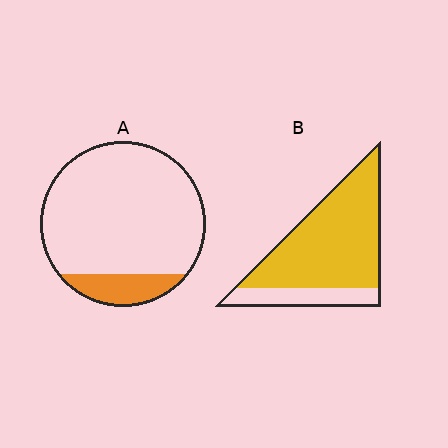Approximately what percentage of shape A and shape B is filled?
A is approximately 15% and B is approximately 80%.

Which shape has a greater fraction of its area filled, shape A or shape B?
Shape B.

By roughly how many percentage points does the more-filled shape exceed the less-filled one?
By roughly 65 percentage points (B over A).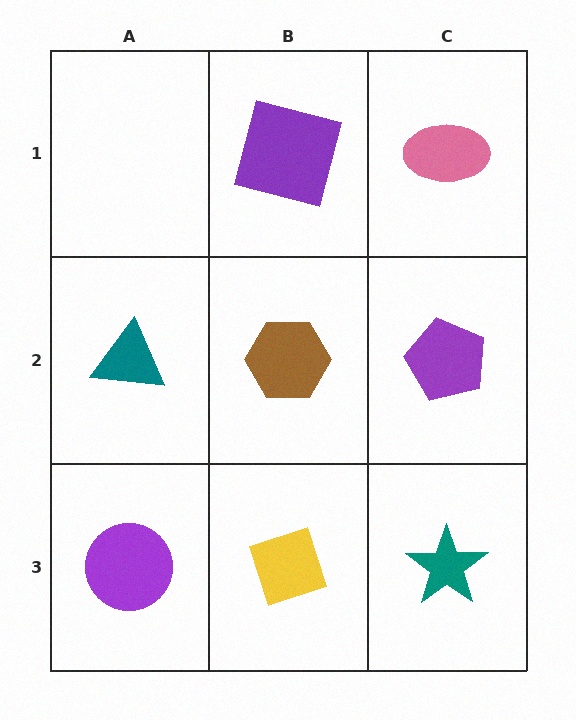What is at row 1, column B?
A purple square.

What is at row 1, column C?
A pink ellipse.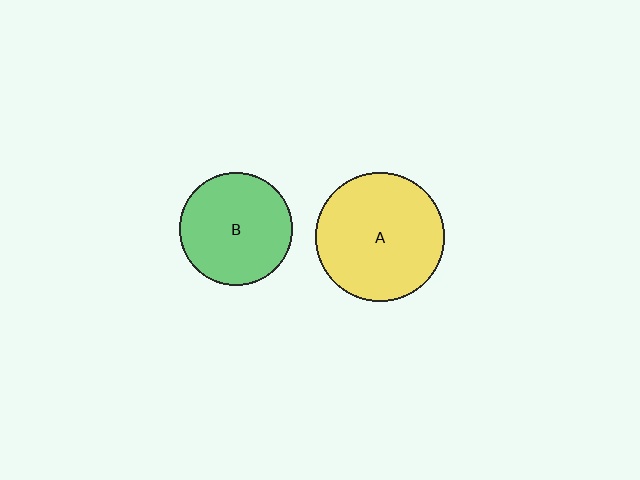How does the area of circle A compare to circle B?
Approximately 1.3 times.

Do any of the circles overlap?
No, none of the circles overlap.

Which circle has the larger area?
Circle A (yellow).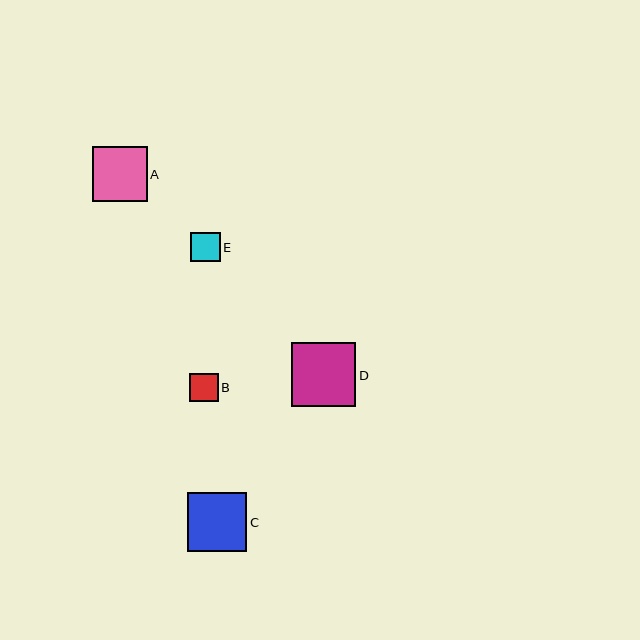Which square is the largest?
Square D is the largest with a size of approximately 64 pixels.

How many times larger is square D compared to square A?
Square D is approximately 1.2 times the size of square A.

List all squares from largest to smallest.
From largest to smallest: D, C, A, E, B.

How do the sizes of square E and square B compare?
Square E and square B are approximately the same size.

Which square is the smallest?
Square B is the smallest with a size of approximately 29 pixels.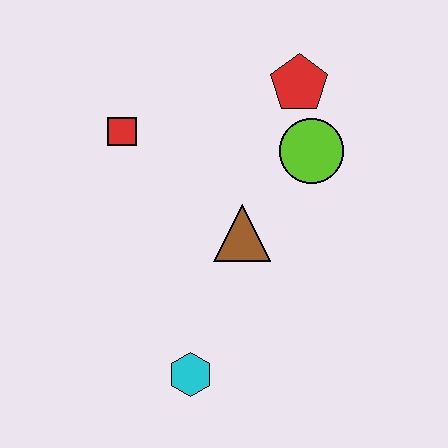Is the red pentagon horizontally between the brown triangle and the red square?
No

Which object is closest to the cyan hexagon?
The brown triangle is closest to the cyan hexagon.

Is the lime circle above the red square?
No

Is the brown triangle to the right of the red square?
Yes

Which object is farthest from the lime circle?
The cyan hexagon is farthest from the lime circle.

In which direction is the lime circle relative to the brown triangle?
The lime circle is above the brown triangle.